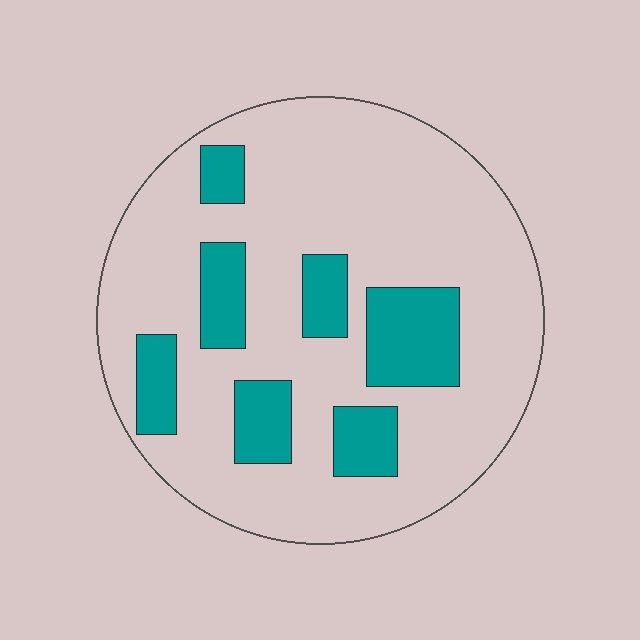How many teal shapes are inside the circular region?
7.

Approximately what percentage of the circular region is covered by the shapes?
Approximately 20%.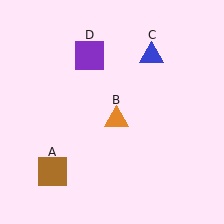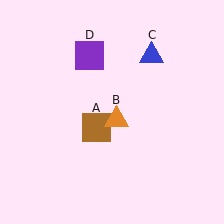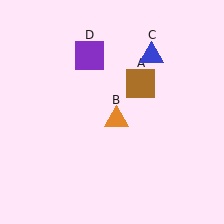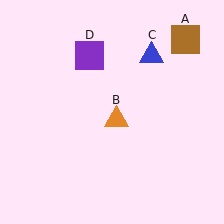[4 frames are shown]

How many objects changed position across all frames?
1 object changed position: brown square (object A).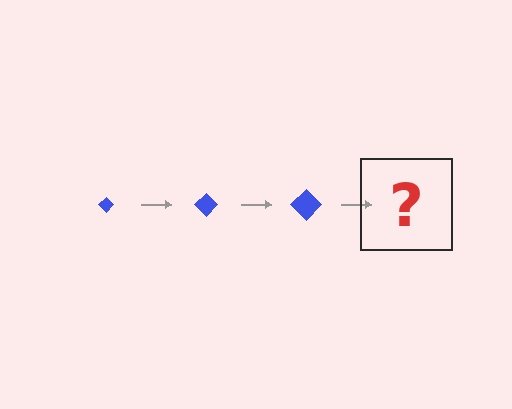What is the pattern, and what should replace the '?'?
The pattern is that the diamond gets progressively larger each step. The '?' should be a blue diamond, larger than the previous one.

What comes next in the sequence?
The next element should be a blue diamond, larger than the previous one.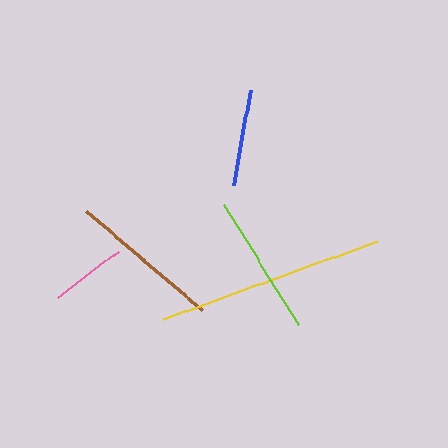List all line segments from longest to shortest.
From longest to shortest: yellow, brown, lime, blue, pink.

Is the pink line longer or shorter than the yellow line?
The yellow line is longer than the pink line.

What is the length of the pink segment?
The pink segment is approximately 76 pixels long.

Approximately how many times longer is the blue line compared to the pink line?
The blue line is approximately 1.3 times the length of the pink line.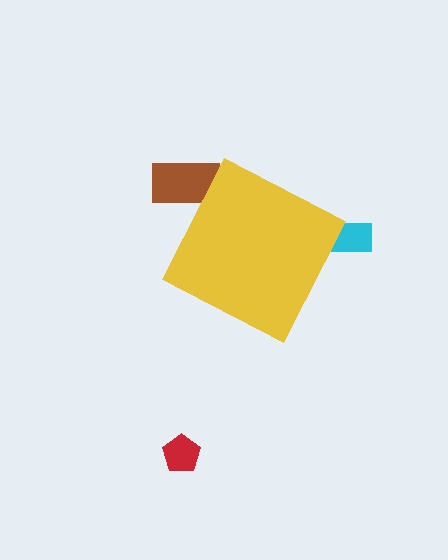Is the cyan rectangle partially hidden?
Yes, the cyan rectangle is partially hidden behind the yellow diamond.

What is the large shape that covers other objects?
A yellow diamond.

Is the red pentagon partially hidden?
No, the red pentagon is fully visible.